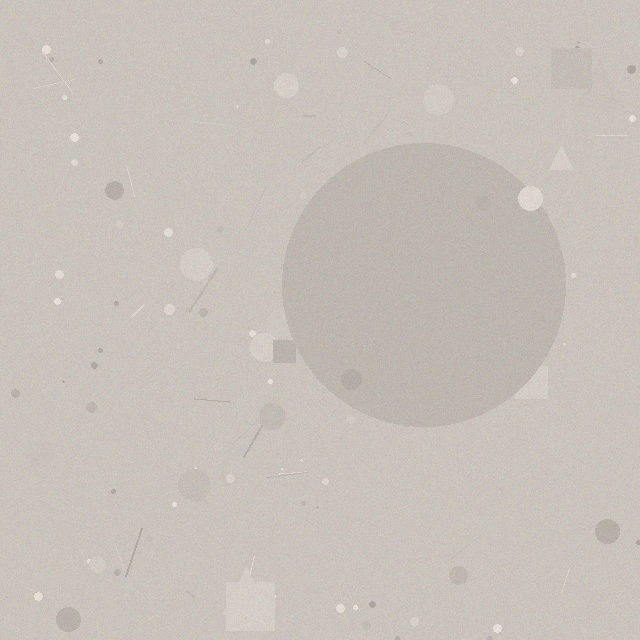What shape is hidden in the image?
A circle is hidden in the image.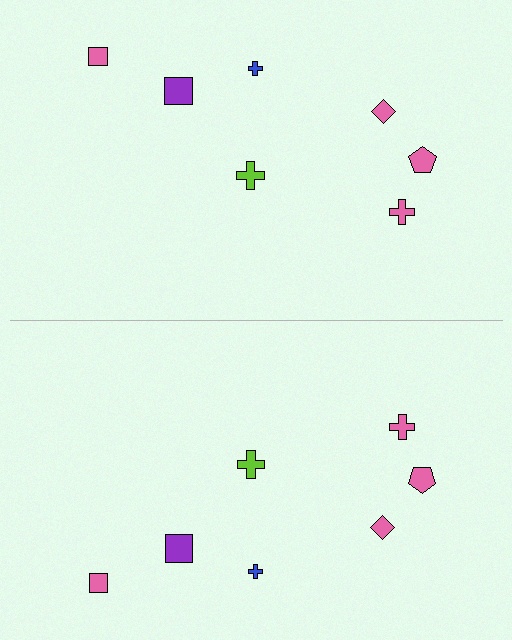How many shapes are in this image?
There are 14 shapes in this image.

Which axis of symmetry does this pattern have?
The pattern has a horizontal axis of symmetry running through the center of the image.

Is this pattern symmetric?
Yes, this pattern has bilateral (reflection) symmetry.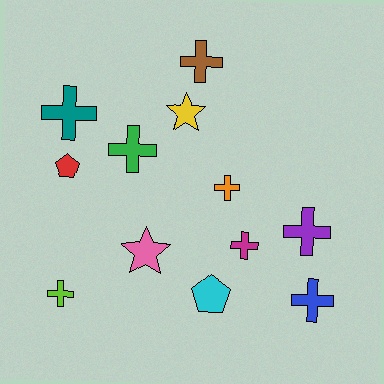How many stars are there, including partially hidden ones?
There are 2 stars.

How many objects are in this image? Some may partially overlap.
There are 12 objects.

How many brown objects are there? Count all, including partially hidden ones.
There is 1 brown object.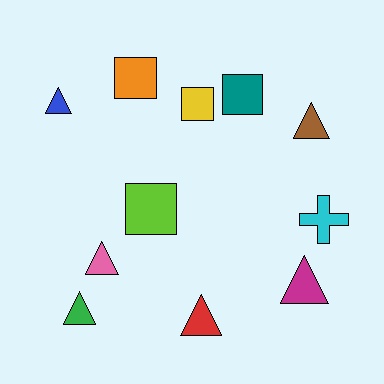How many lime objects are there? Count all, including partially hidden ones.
There is 1 lime object.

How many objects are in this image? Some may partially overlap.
There are 11 objects.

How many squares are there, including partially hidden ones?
There are 4 squares.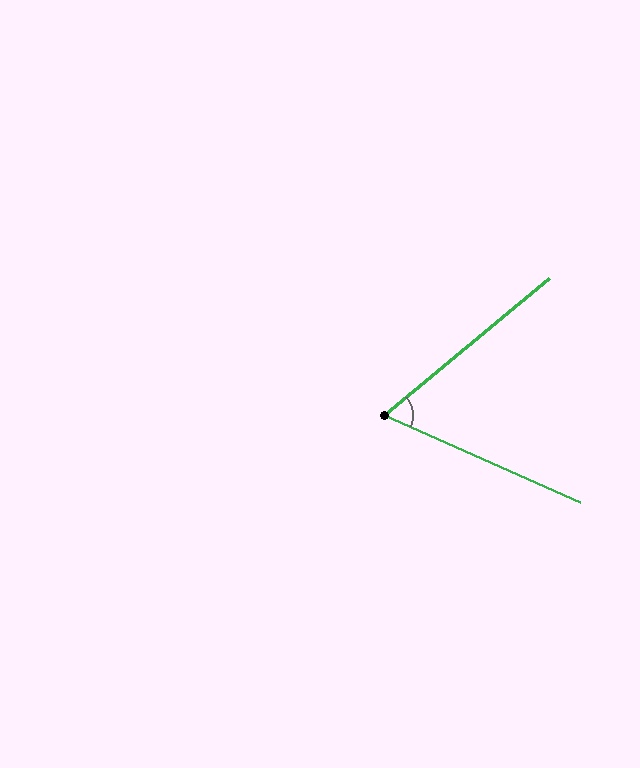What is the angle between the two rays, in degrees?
Approximately 64 degrees.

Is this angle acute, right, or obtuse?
It is acute.